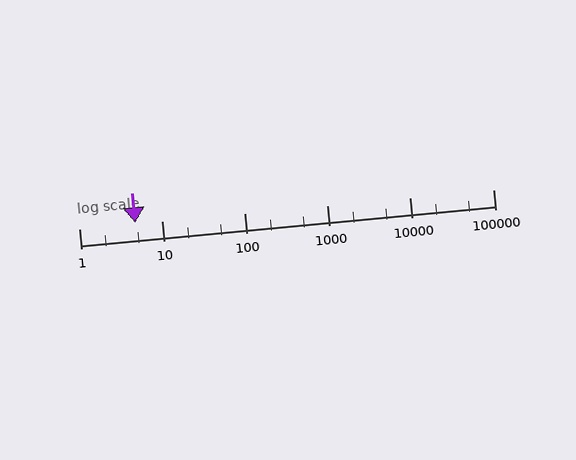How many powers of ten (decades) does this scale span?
The scale spans 5 decades, from 1 to 100000.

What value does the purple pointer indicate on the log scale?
The pointer indicates approximately 4.8.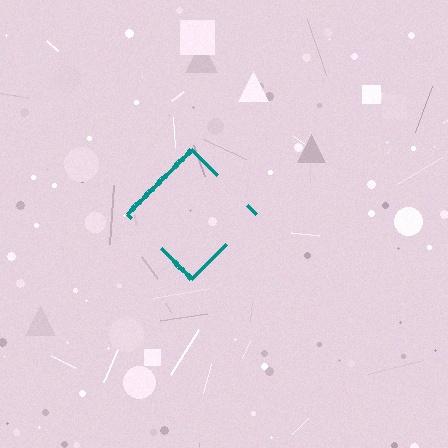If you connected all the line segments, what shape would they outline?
They would outline a diamond.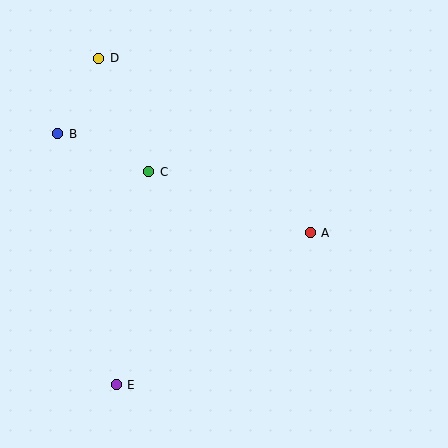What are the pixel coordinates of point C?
Point C is at (149, 172).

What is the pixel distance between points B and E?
The distance between B and E is 258 pixels.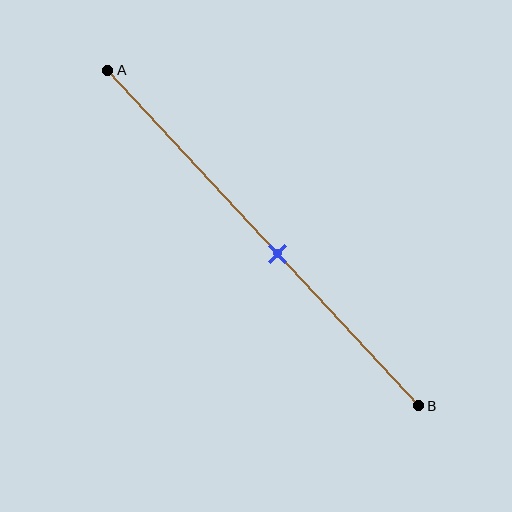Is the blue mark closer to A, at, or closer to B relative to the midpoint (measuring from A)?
The blue mark is closer to point B than the midpoint of segment AB.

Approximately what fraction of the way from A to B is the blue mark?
The blue mark is approximately 55% of the way from A to B.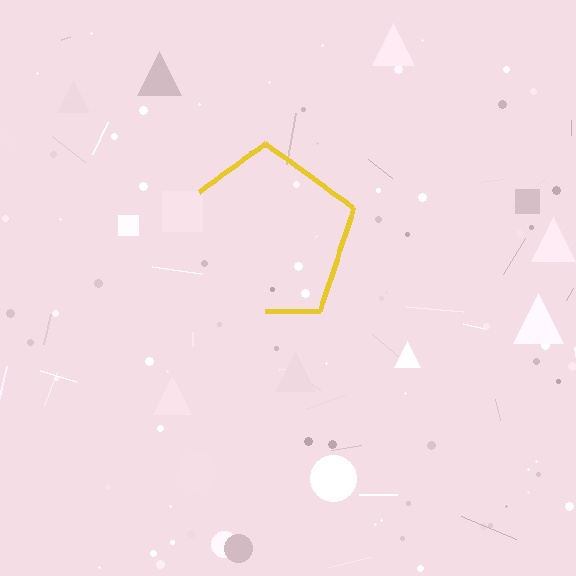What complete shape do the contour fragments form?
The contour fragments form a pentagon.